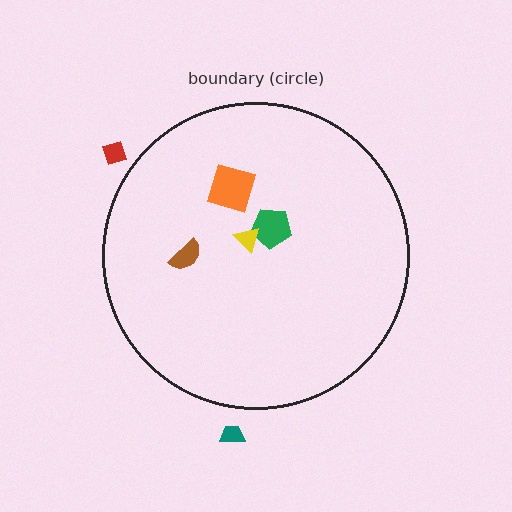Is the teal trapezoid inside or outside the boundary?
Outside.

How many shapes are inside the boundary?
4 inside, 2 outside.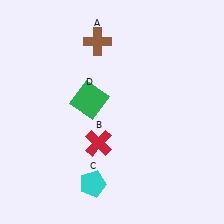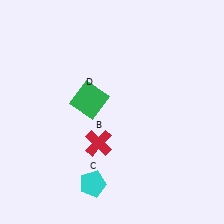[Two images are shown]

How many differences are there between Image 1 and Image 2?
There is 1 difference between the two images.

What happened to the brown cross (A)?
The brown cross (A) was removed in Image 2. It was in the top-left area of Image 1.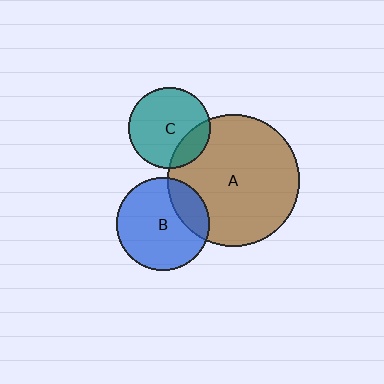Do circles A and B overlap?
Yes.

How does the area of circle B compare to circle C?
Approximately 1.3 times.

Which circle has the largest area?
Circle A (brown).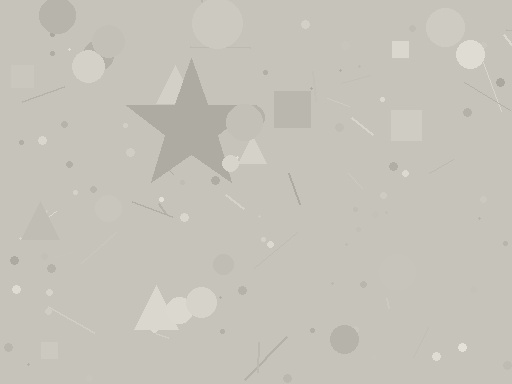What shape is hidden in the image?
A star is hidden in the image.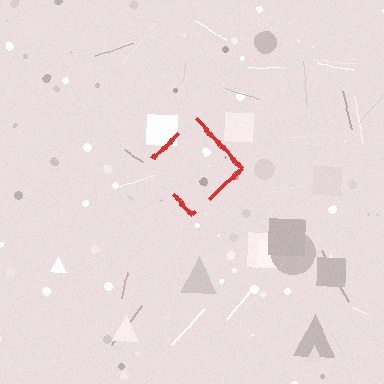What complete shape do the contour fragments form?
The contour fragments form a diamond.